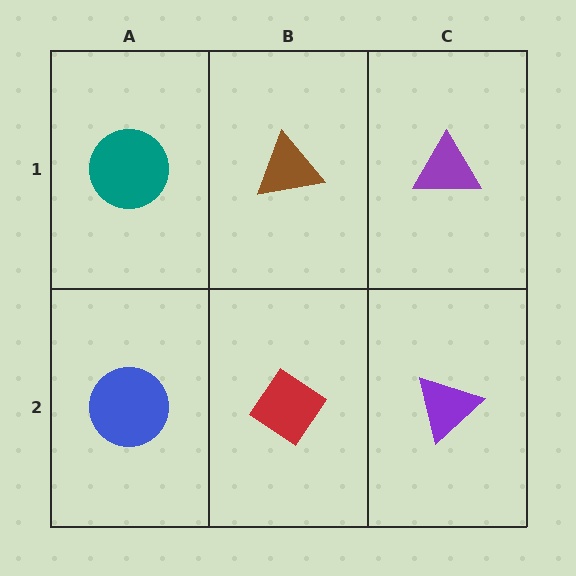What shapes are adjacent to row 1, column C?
A purple triangle (row 2, column C), a brown triangle (row 1, column B).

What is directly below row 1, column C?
A purple triangle.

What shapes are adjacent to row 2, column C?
A purple triangle (row 1, column C), a red diamond (row 2, column B).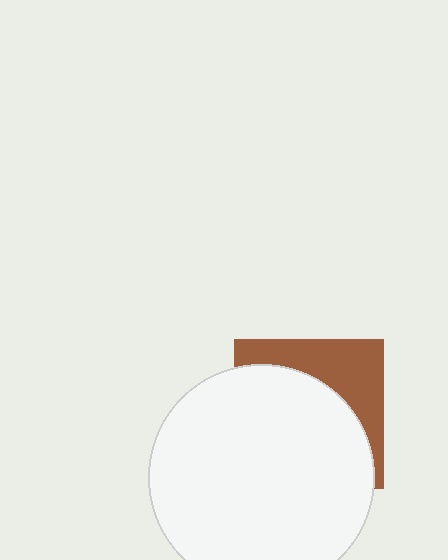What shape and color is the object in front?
The object in front is a white circle.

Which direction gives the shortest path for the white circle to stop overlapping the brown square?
Moving down gives the shortest separation.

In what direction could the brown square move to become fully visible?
The brown square could move up. That would shift it out from behind the white circle entirely.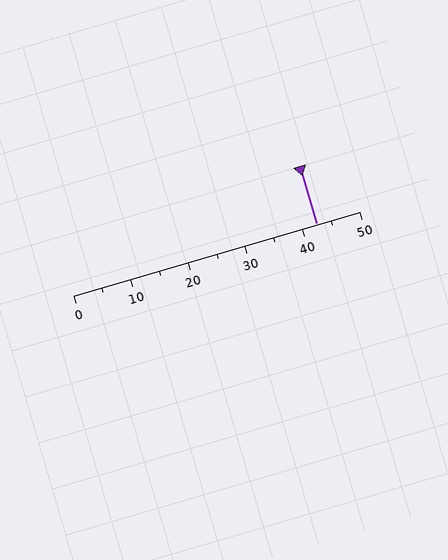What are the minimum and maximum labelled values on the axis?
The axis runs from 0 to 50.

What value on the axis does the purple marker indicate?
The marker indicates approximately 42.5.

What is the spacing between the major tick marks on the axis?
The major ticks are spaced 10 apart.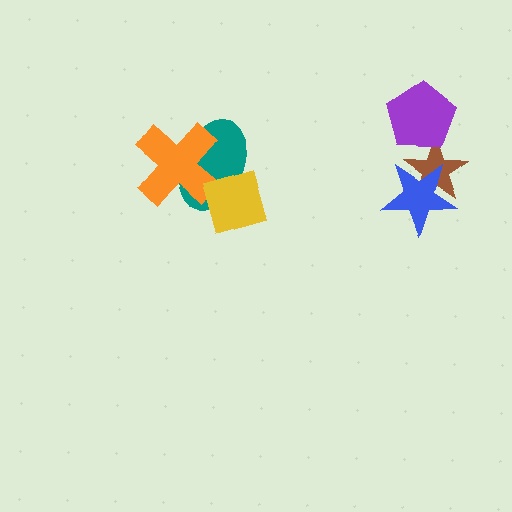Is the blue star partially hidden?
No, no other shape covers it.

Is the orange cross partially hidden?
Yes, it is partially covered by another shape.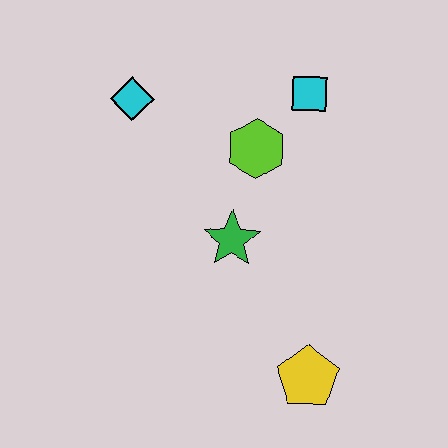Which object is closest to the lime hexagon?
The cyan square is closest to the lime hexagon.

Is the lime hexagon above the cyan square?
No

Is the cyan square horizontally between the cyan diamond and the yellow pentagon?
Yes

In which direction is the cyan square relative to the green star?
The cyan square is above the green star.